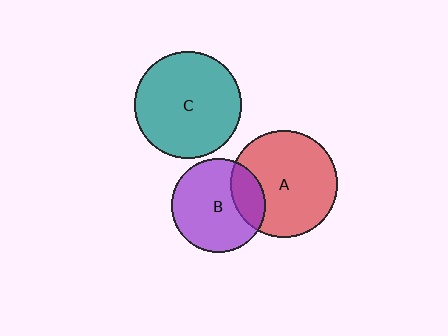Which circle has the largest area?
Circle C (teal).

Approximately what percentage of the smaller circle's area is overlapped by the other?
Approximately 20%.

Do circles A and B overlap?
Yes.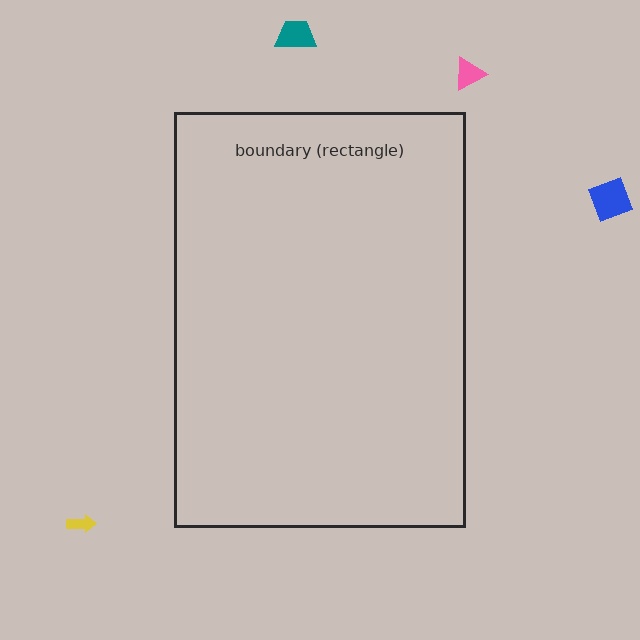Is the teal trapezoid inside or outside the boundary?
Outside.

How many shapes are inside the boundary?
0 inside, 4 outside.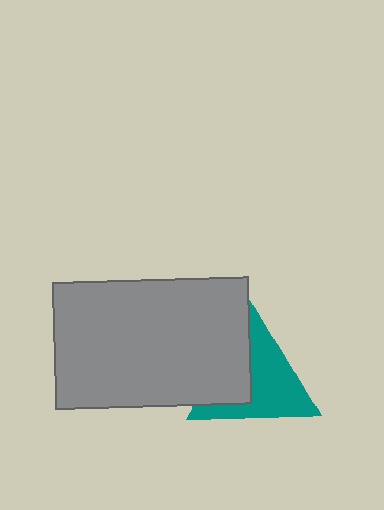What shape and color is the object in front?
The object in front is a gray rectangle.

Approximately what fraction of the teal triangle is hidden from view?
Roughly 37% of the teal triangle is hidden behind the gray rectangle.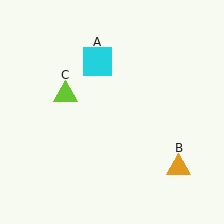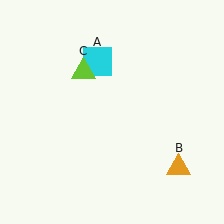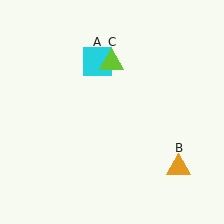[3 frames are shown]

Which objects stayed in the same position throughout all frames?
Cyan square (object A) and orange triangle (object B) remained stationary.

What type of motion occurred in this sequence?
The lime triangle (object C) rotated clockwise around the center of the scene.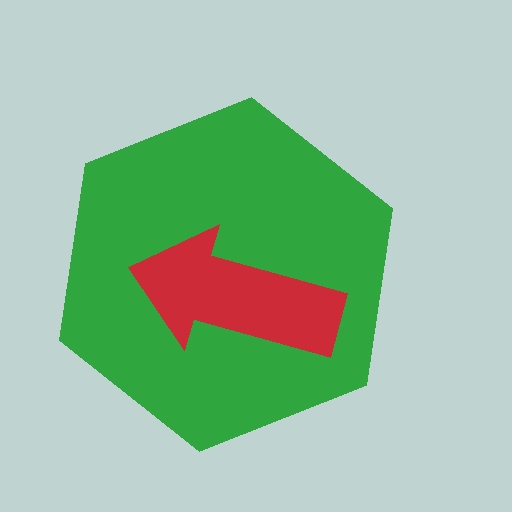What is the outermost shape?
The green hexagon.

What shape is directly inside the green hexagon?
The red arrow.